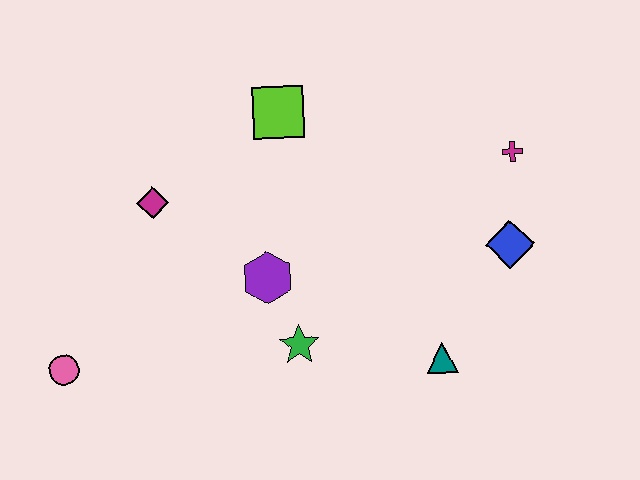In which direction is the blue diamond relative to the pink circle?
The blue diamond is to the right of the pink circle.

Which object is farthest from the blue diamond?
The pink circle is farthest from the blue diamond.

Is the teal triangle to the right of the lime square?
Yes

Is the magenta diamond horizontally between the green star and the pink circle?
Yes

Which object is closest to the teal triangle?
The blue diamond is closest to the teal triangle.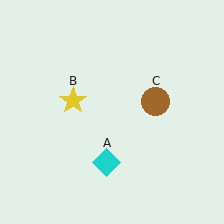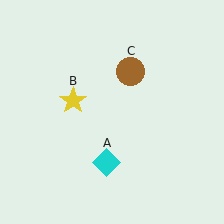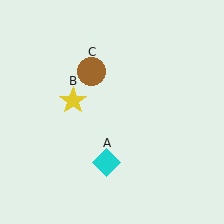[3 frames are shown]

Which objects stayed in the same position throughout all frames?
Cyan diamond (object A) and yellow star (object B) remained stationary.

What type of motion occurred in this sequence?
The brown circle (object C) rotated counterclockwise around the center of the scene.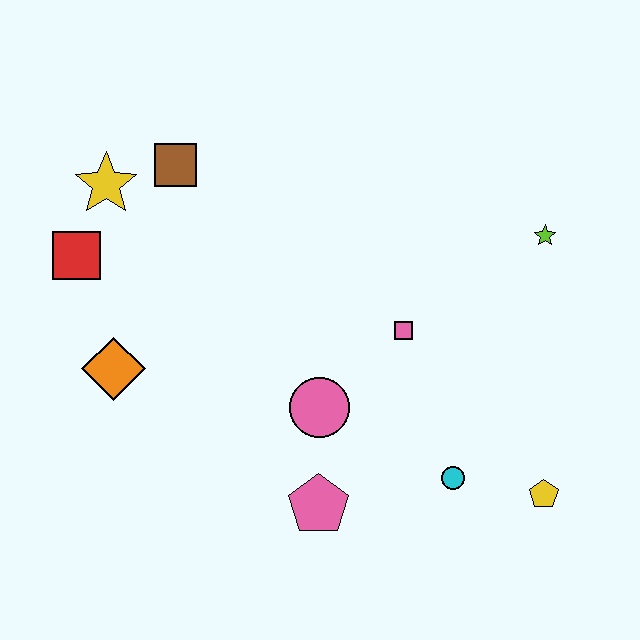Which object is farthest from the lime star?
The red square is farthest from the lime star.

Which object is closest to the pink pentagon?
The pink circle is closest to the pink pentagon.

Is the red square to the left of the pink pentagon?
Yes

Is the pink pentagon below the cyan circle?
Yes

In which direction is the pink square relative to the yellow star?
The pink square is to the right of the yellow star.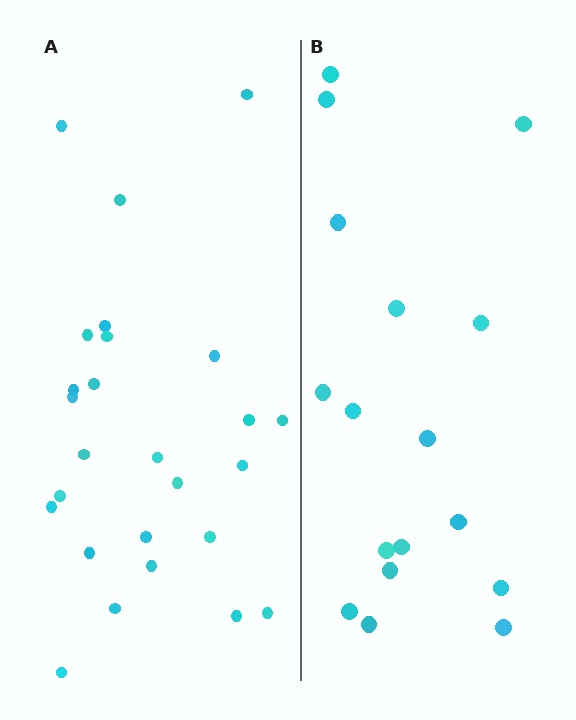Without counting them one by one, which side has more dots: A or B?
Region A (the left region) has more dots.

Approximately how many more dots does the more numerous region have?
Region A has roughly 8 or so more dots than region B.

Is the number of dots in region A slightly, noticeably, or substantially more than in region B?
Region A has substantially more. The ratio is roughly 1.5 to 1.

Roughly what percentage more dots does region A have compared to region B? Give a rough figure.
About 55% more.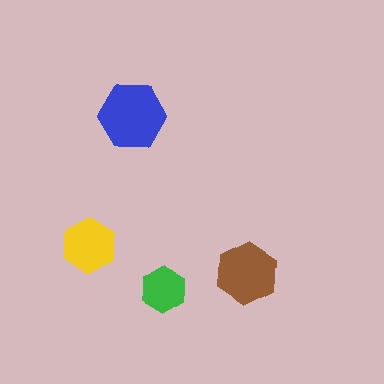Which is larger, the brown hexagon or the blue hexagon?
The blue one.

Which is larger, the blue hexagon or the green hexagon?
The blue one.